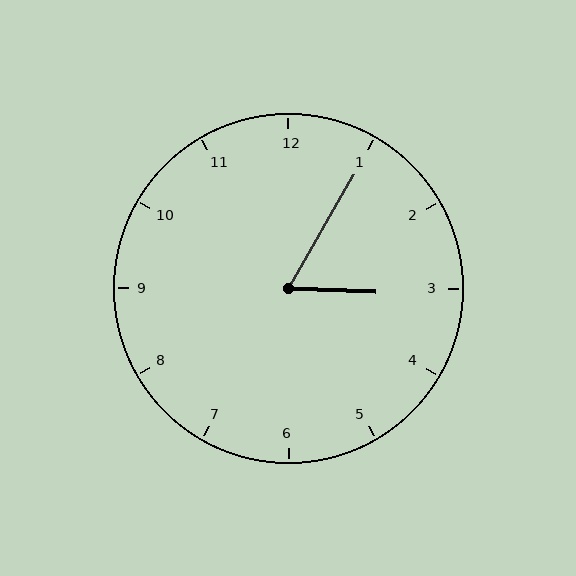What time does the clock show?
3:05.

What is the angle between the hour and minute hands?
Approximately 62 degrees.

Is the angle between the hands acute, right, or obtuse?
It is acute.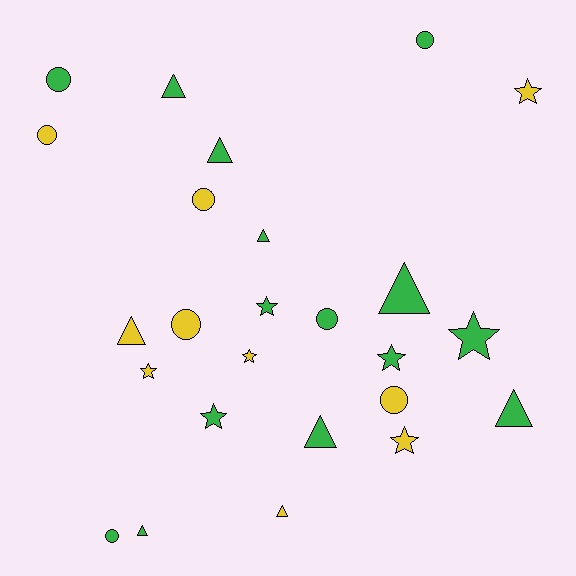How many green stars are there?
There are 4 green stars.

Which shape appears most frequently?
Triangle, with 9 objects.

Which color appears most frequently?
Green, with 15 objects.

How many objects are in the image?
There are 25 objects.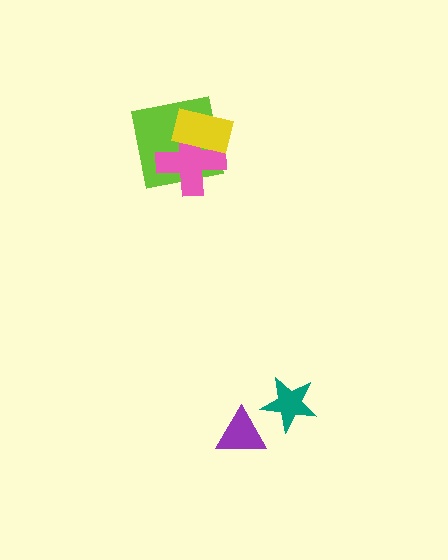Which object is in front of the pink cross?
The yellow rectangle is in front of the pink cross.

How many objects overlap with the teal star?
0 objects overlap with the teal star.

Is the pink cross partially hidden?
Yes, it is partially covered by another shape.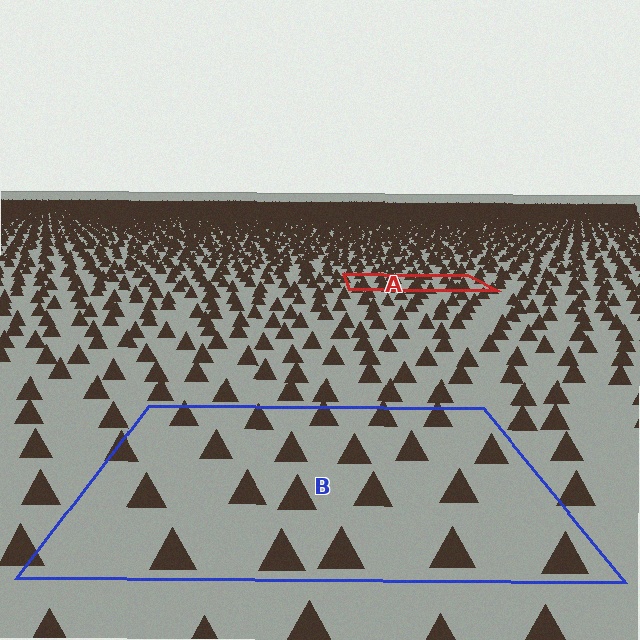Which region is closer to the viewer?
Region B is closer. The texture elements there are larger and more spread out.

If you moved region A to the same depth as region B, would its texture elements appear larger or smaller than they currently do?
They would appear larger. At a closer depth, the same texture elements are projected at a bigger on-screen size.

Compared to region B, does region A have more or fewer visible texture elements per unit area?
Region A has more texture elements per unit area — they are packed more densely because it is farther away.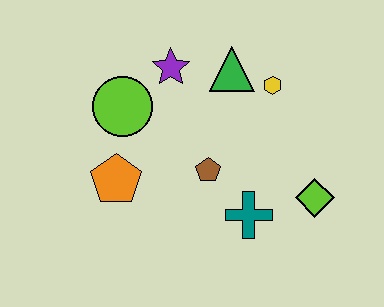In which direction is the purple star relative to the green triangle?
The purple star is to the left of the green triangle.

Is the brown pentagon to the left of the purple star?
No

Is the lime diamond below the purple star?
Yes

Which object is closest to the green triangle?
The yellow hexagon is closest to the green triangle.